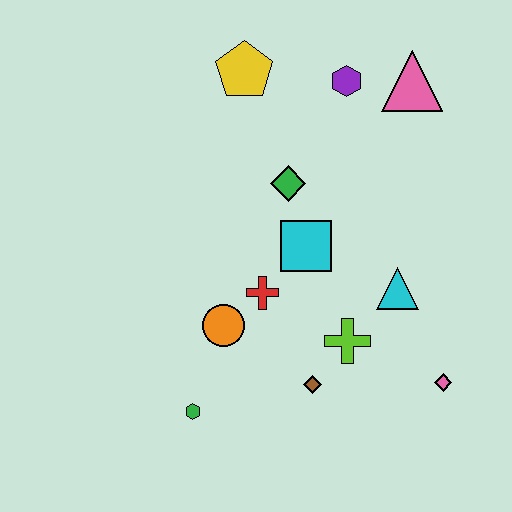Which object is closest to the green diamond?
The cyan square is closest to the green diamond.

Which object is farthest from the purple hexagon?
The green hexagon is farthest from the purple hexagon.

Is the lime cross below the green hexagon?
No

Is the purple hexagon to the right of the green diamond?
Yes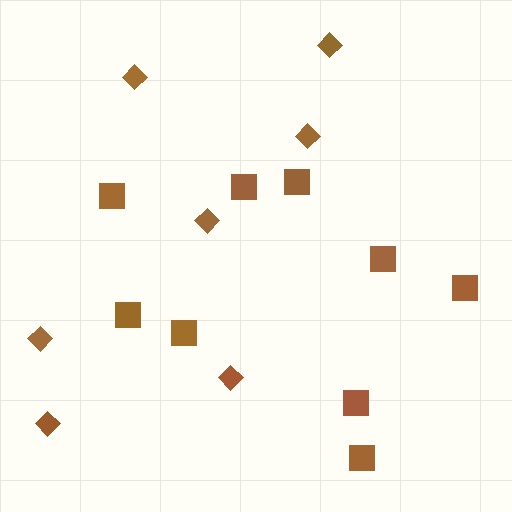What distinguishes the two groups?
There are 2 groups: one group of diamonds (7) and one group of squares (9).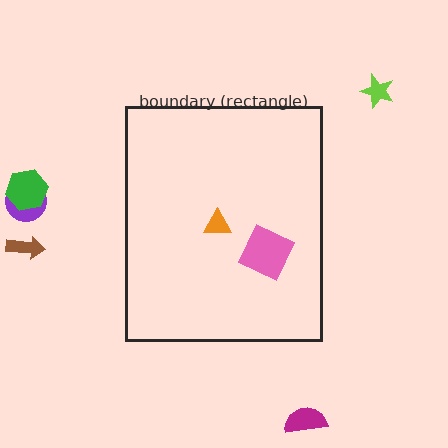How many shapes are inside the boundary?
2 inside, 5 outside.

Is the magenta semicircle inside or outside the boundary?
Outside.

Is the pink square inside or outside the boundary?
Inside.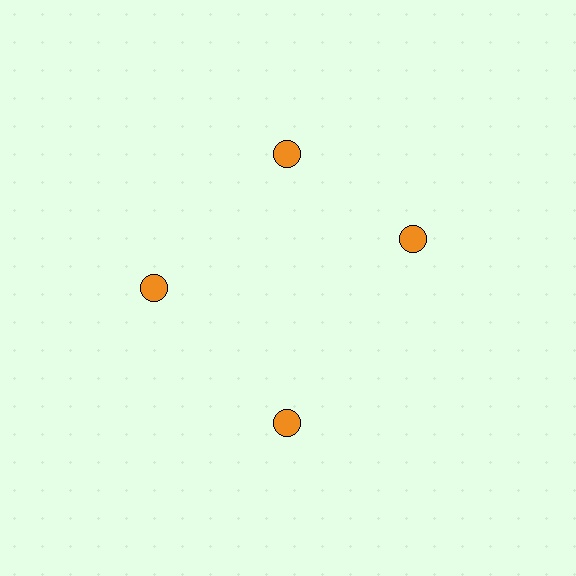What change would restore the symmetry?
The symmetry would be restored by rotating it back into even spacing with its neighbors so that all 4 circles sit at equal angles and equal distance from the center.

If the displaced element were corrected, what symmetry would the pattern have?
It would have 4-fold rotational symmetry — the pattern would map onto itself every 90 degrees.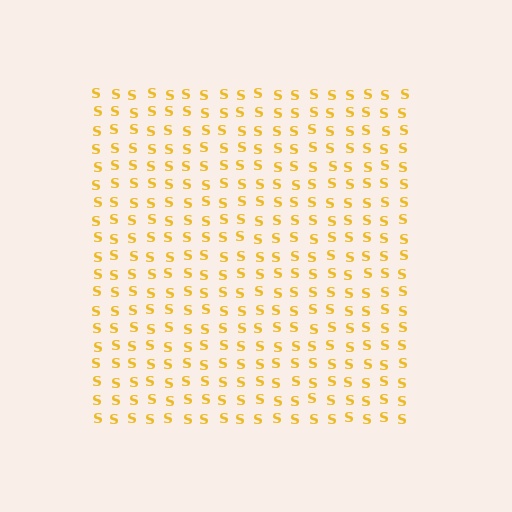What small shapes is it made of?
It is made of small letter S's.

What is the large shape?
The large shape is a square.